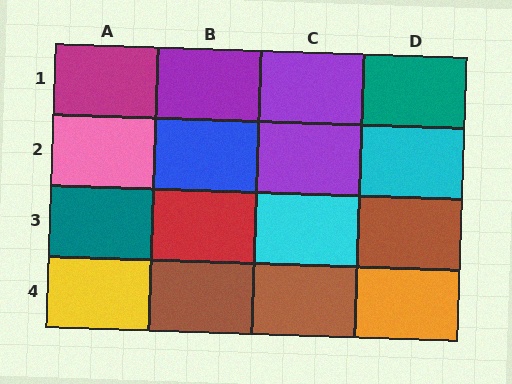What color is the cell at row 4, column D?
Orange.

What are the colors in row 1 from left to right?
Magenta, purple, purple, teal.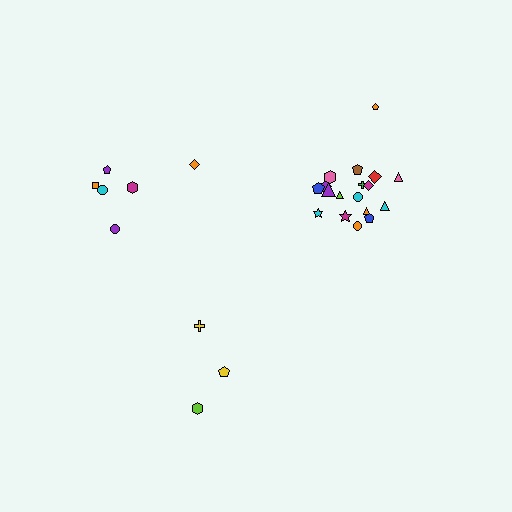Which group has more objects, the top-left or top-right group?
The top-right group.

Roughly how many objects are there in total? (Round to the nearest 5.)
Roughly 25 objects in total.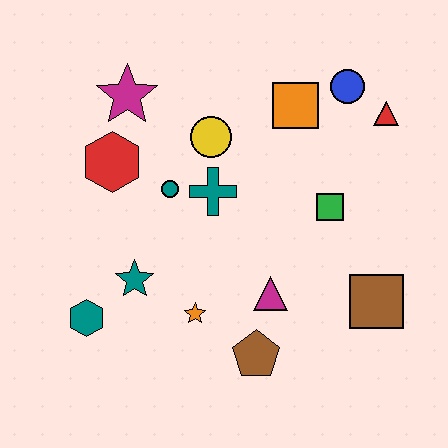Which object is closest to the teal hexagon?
The teal star is closest to the teal hexagon.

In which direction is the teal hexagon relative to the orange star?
The teal hexagon is to the left of the orange star.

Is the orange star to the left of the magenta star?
No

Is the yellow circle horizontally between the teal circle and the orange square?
Yes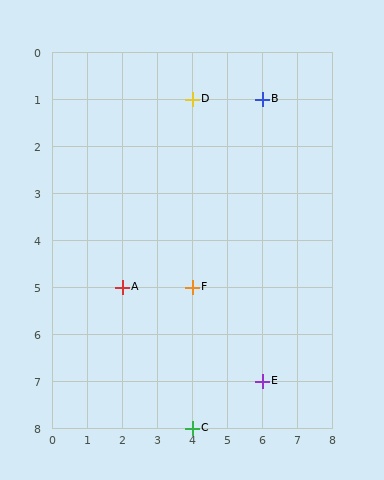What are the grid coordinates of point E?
Point E is at grid coordinates (6, 7).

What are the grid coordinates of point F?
Point F is at grid coordinates (4, 5).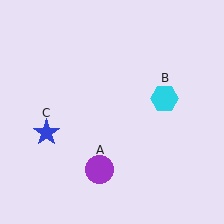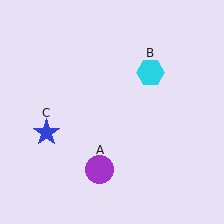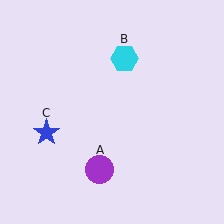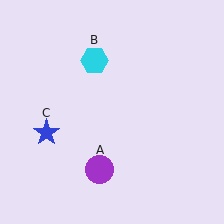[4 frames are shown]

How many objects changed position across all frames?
1 object changed position: cyan hexagon (object B).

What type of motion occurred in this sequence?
The cyan hexagon (object B) rotated counterclockwise around the center of the scene.